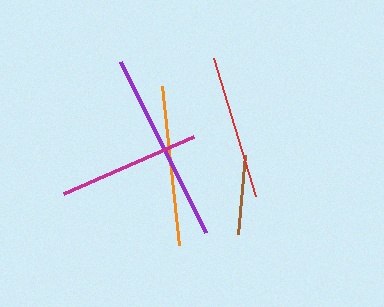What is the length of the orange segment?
The orange segment is approximately 160 pixels long.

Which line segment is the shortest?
The brown line is the shortest at approximately 79 pixels.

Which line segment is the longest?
The purple line is the longest at approximately 191 pixels.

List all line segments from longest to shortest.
From longest to shortest: purple, orange, red, magenta, brown.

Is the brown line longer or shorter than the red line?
The red line is longer than the brown line.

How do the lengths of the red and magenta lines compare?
The red and magenta lines are approximately the same length.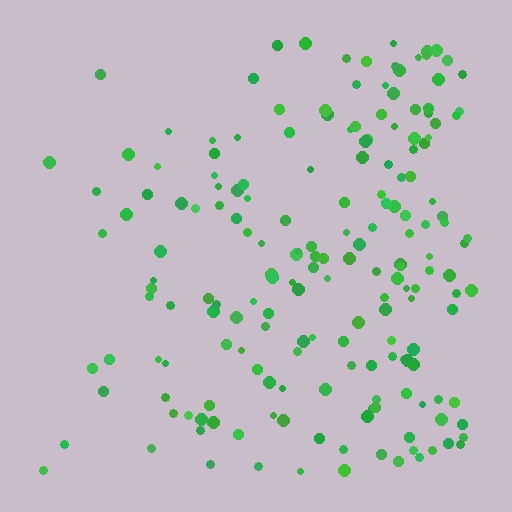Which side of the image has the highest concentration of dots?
The right.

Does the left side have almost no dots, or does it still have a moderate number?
Still a moderate number, just noticeably fewer than the right.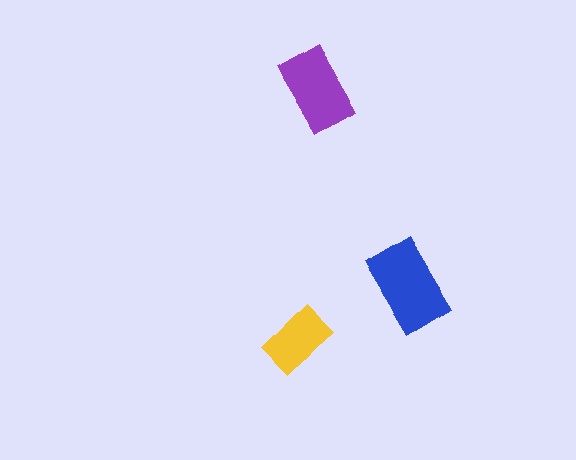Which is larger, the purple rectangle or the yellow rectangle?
The purple one.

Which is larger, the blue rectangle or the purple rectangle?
The blue one.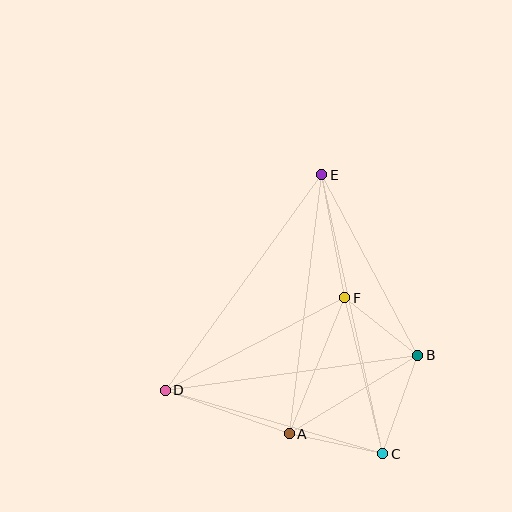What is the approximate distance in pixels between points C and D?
The distance between C and D is approximately 226 pixels.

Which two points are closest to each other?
Points B and F are closest to each other.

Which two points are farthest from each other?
Points C and E are farthest from each other.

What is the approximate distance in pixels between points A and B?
The distance between A and B is approximately 151 pixels.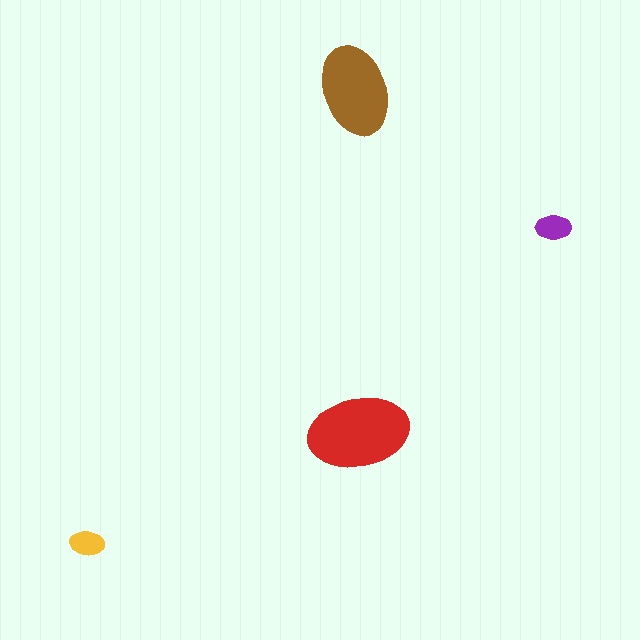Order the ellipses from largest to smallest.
the red one, the brown one, the purple one, the yellow one.